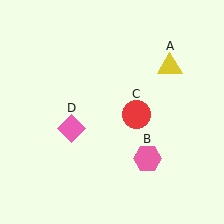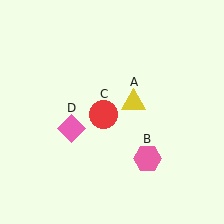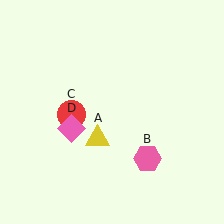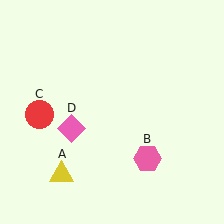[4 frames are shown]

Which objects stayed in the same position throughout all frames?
Pink hexagon (object B) and pink diamond (object D) remained stationary.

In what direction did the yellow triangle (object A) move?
The yellow triangle (object A) moved down and to the left.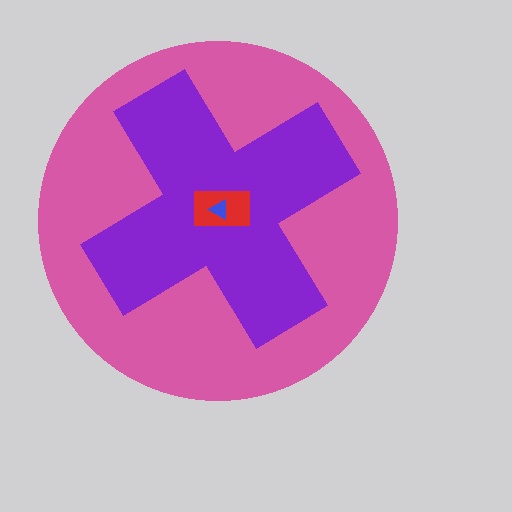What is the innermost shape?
The blue triangle.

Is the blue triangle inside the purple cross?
Yes.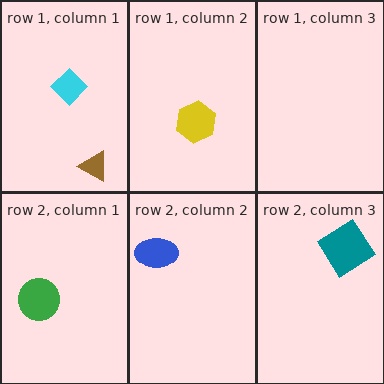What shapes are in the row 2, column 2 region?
The blue ellipse.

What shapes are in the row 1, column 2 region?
The yellow hexagon.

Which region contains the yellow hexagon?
The row 1, column 2 region.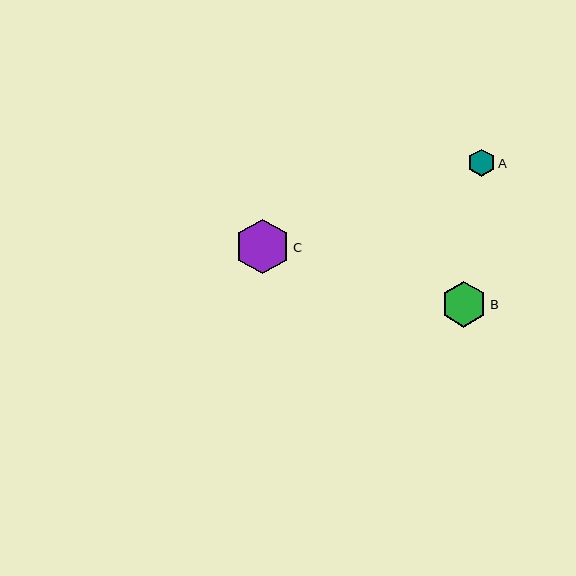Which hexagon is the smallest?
Hexagon A is the smallest with a size of approximately 28 pixels.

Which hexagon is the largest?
Hexagon C is the largest with a size of approximately 55 pixels.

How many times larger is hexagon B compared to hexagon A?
Hexagon B is approximately 1.7 times the size of hexagon A.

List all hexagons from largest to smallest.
From largest to smallest: C, B, A.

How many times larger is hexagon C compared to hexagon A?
Hexagon C is approximately 2.0 times the size of hexagon A.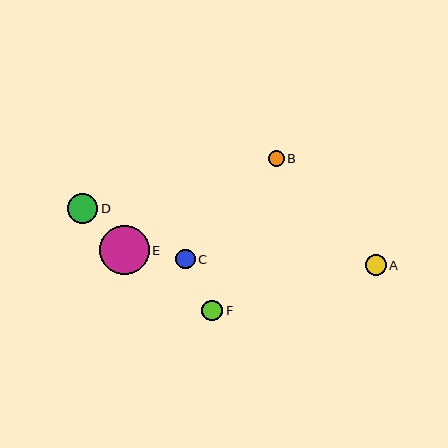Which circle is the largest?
Circle E is the largest with a size of approximately 49 pixels.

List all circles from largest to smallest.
From largest to smallest: E, D, F, A, C, B.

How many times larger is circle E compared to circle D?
Circle E is approximately 1.7 times the size of circle D.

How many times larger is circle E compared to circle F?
Circle E is approximately 2.4 times the size of circle F.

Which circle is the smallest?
Circle B is the smallest with a size of approximately 15 pixels.